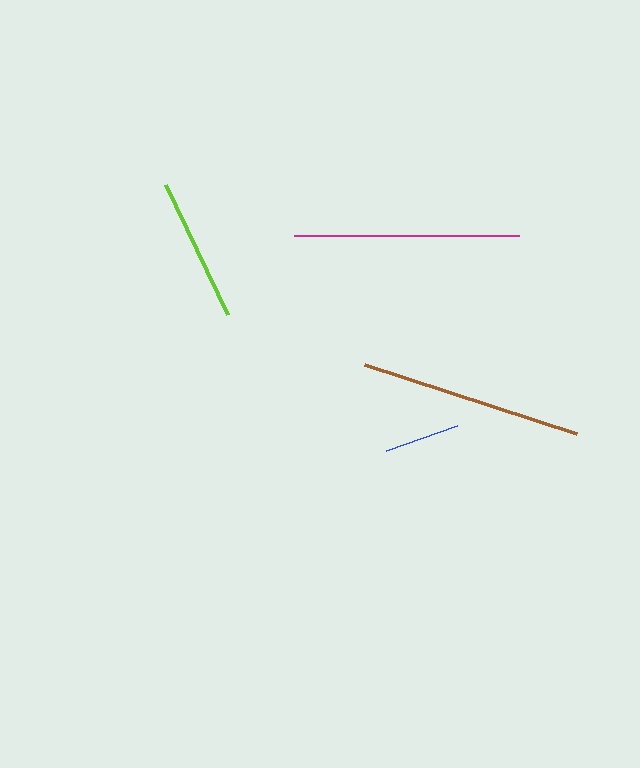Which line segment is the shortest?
The blue line is the shortest at approximately 76 pixels.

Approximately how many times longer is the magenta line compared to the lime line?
The magenta line is approximately 1.6 times the length of the lime line.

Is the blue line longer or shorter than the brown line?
The brown line is longer than the blue line.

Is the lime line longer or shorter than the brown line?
The brown line is longer than the lime line.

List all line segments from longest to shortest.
From longest to shortest: magenta, brown, lime, blue.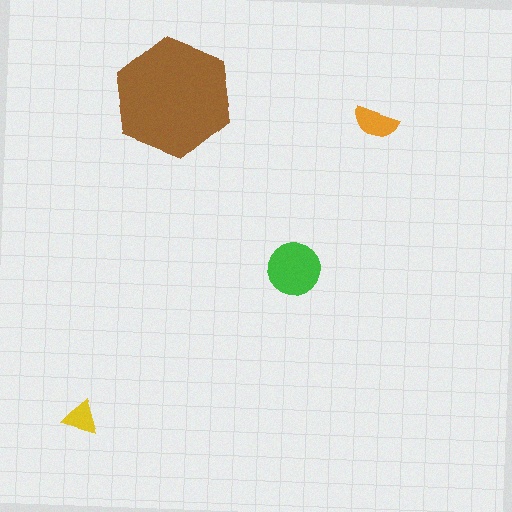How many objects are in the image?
There are 4 objects in the image.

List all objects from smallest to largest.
The yellow triangle, the orange semicircle, the green circle, the brown hexagon.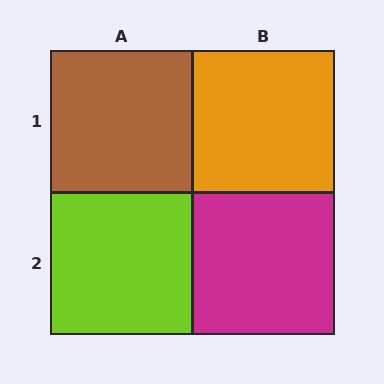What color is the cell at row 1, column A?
Brown.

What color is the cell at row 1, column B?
Orange.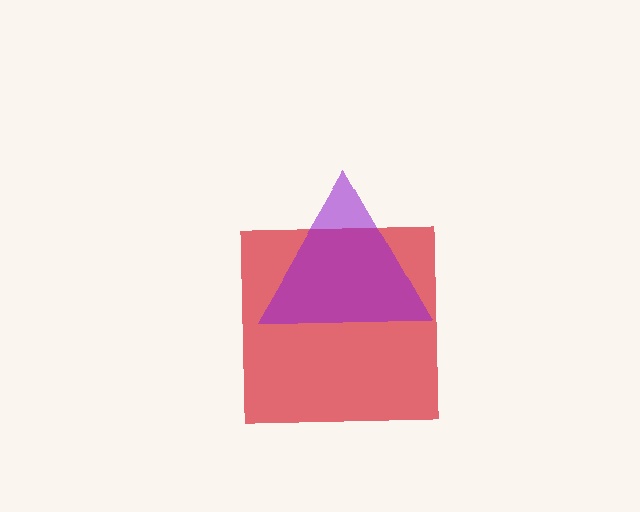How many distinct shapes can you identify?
There are 2 distinct shapes: a red square, a purple triangle.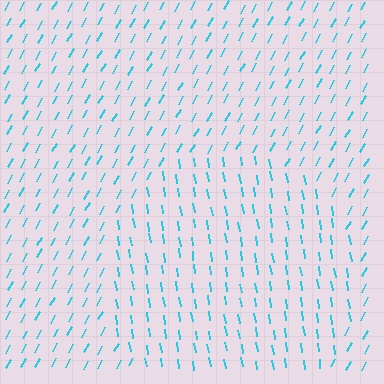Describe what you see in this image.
The image is filled with small cyan line segments. A circle region in the image has lines oriented differently from the surrounding lines, creating a visible texture boundary.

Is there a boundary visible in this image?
Yes, there is a texture boundary formed by a change in line orientation.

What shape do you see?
I see a circle.